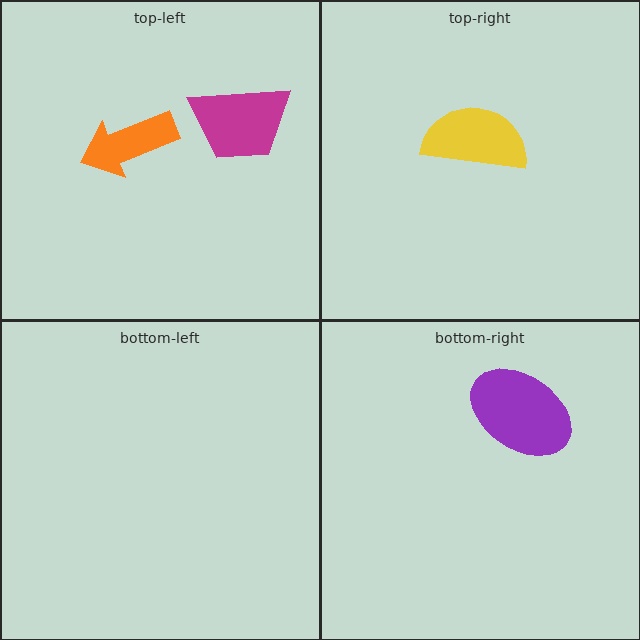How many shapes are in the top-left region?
2.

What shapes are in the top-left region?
The orange arrow, the magenta trapezoid.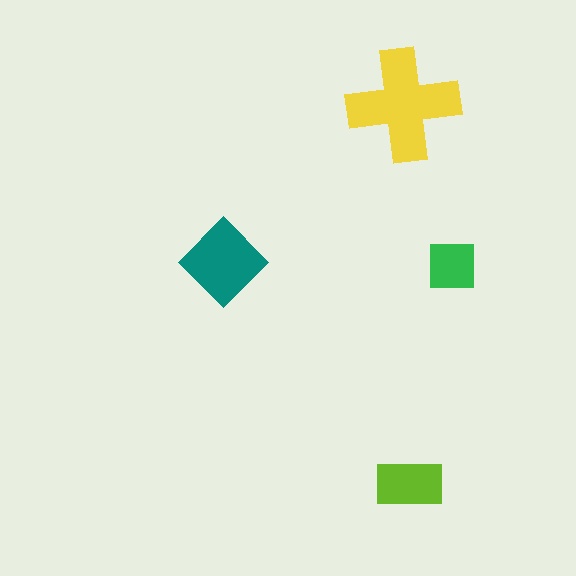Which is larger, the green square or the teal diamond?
The teal diamond.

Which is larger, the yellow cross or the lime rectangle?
The yellow cross.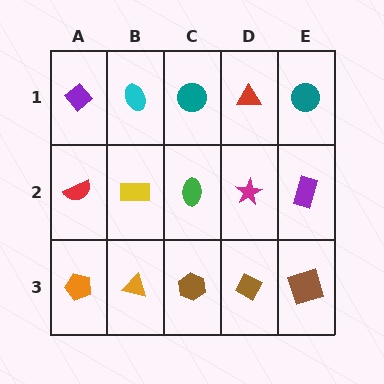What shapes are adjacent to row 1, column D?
A magenta star (row 2, column D), a teal circle (row 1, column C), a teal circle (row 1, column E).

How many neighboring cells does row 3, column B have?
3.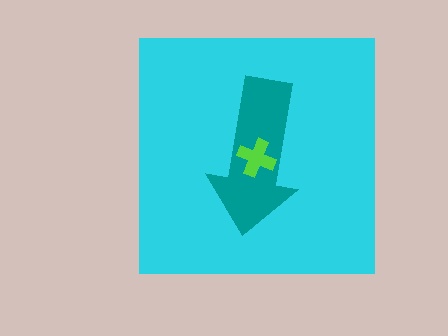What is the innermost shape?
The lime cross.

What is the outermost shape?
The cyan square.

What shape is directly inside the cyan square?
The teal arrow.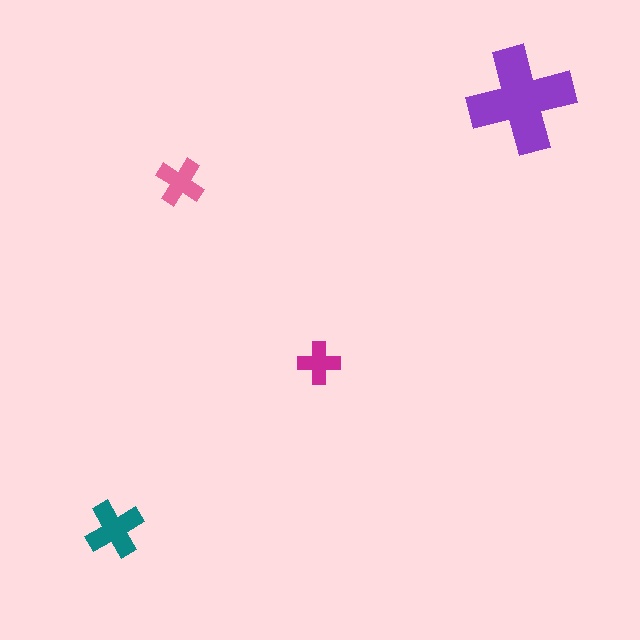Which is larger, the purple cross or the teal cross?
The purple one.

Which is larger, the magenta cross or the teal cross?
The teal one.